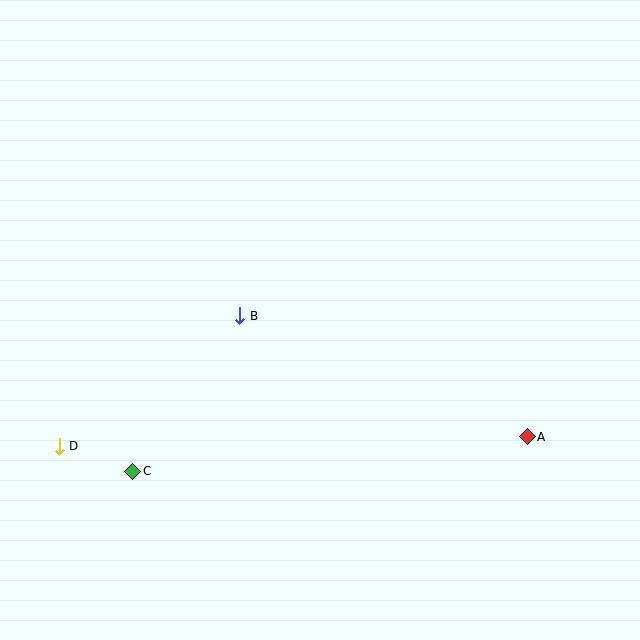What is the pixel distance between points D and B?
The distance between D and B is 223 pixels.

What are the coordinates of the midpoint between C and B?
The midpoint between C and B is at (186, 394).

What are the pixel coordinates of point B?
Point B is at (240, 316).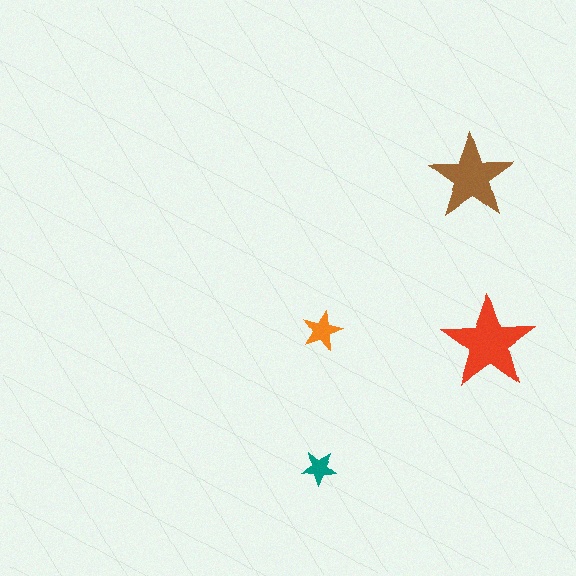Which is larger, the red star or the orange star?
The red one.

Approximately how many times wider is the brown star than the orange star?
About 2 times wider.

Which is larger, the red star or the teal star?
The red one.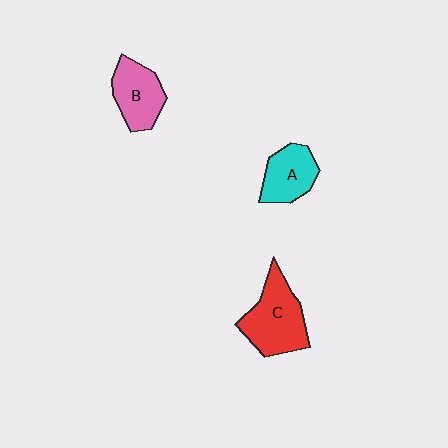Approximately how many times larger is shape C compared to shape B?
Approximately 1.4 times.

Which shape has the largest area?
Shape C (red).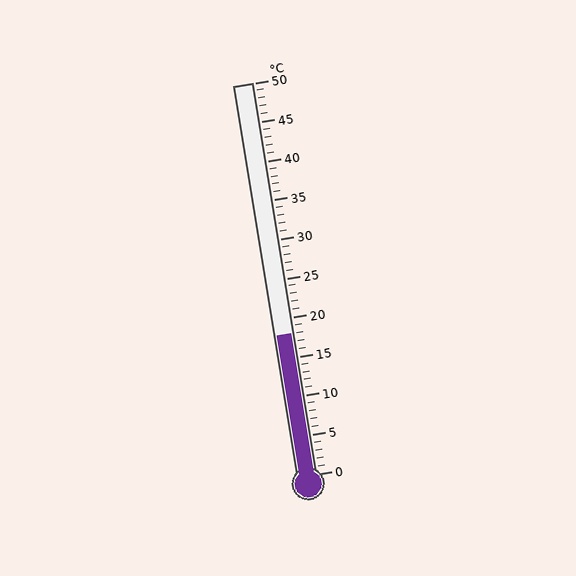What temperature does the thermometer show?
The thermometer shows approximately 18°C.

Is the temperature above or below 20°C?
The temperature is below 20°C.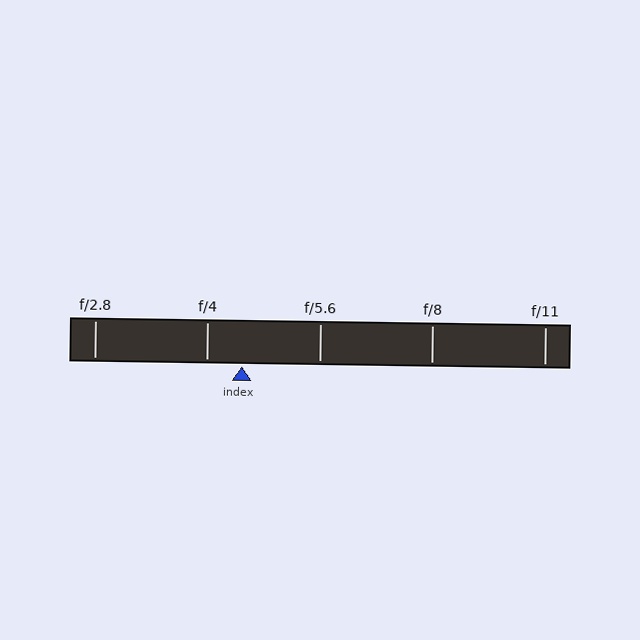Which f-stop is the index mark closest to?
The index mark is closest to f/4.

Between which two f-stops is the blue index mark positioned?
The index mark is between f/4 and f/5.6.